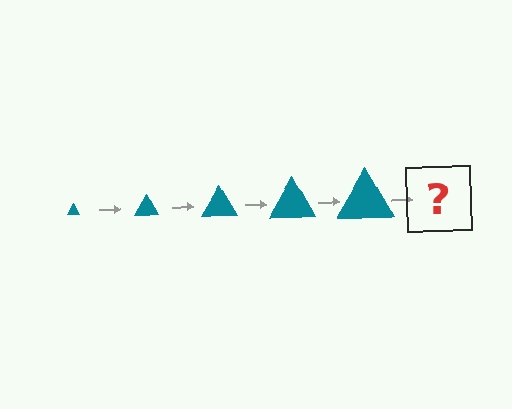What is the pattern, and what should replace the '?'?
The pattern is that the triangle gets progressively larger each step. The '?' should be a teal triangle, larger than the previous one.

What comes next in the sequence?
The next element should be a teal triangle, larger than the previous one.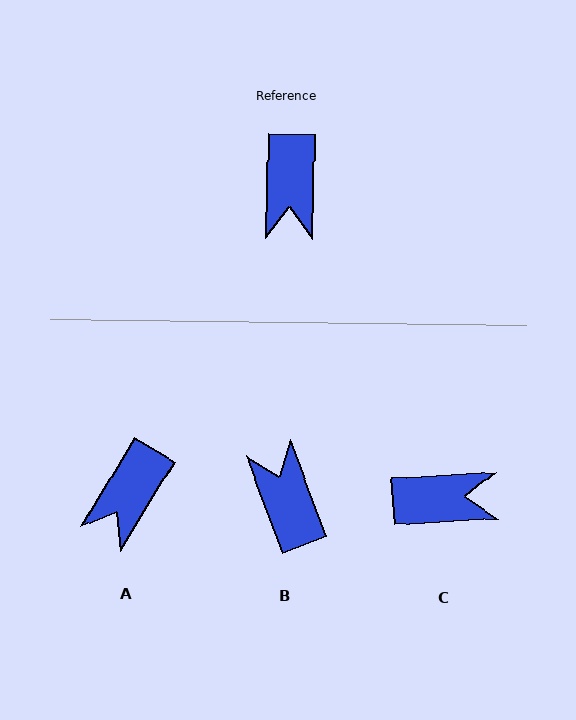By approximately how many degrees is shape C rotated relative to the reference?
Approximately 95 degrees counter-clockwise.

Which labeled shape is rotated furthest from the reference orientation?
B, about 158 degrees away.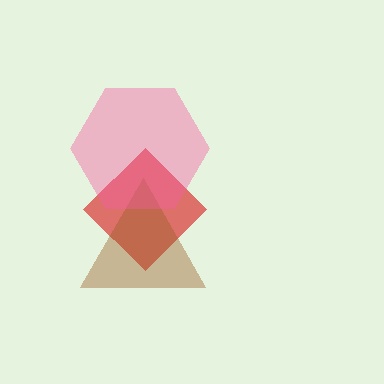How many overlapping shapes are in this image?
There are 3 overlapping shapes in the image.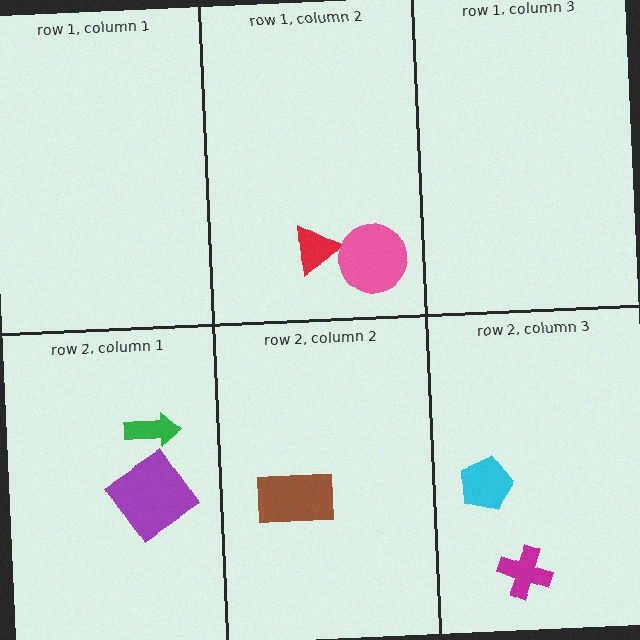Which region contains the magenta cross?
The row 2, column 3 region.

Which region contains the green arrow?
The row 2, column 1 region.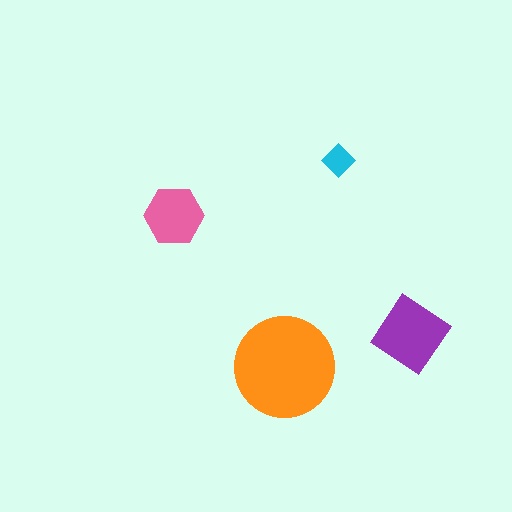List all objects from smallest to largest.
The cyan diamond, the pink hexagon, the purple diamond, the orange circle.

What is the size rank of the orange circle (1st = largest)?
1st.